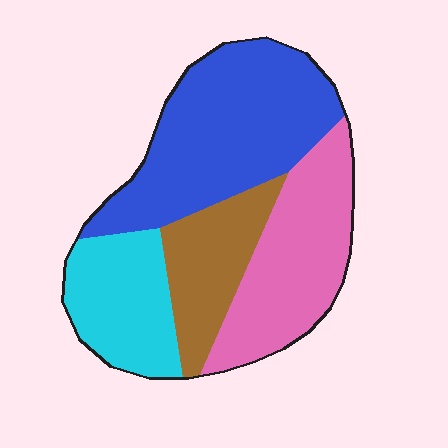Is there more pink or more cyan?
Pink.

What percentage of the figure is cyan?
Cyan takes up about one fifth (1/5) of the figure.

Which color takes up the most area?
Blue, at roughly 40%.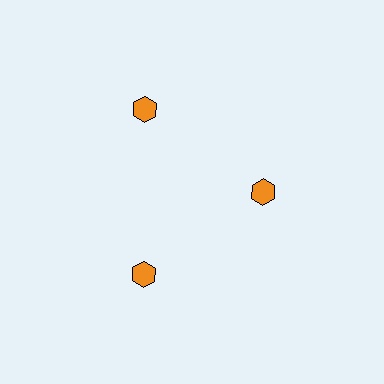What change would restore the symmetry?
The symmetry would be restored by moving it outward, back onto the ring so that all 3 hexagons sit at equal angles and equal distance from the center.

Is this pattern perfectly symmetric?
No. The 3 orange hexagons are arranged in a ring, but one element near the 3 o'clock position is pulled inward toward the center, breaking the 3-fold rotational symmetry.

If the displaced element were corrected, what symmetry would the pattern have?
It would have 3-fold rotational symmetry — the pattern would map onto itself every 120 degrees.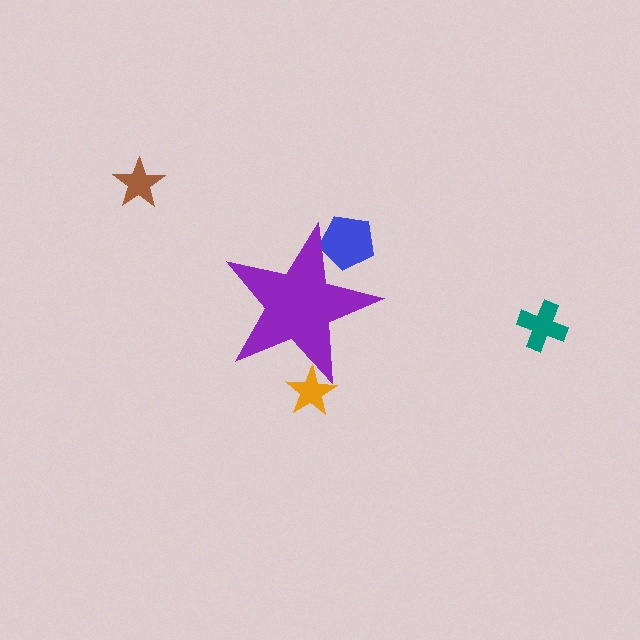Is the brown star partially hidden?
No, the brown star is fully visible.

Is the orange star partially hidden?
Yes, the orange star is partially hidden behind the purple star.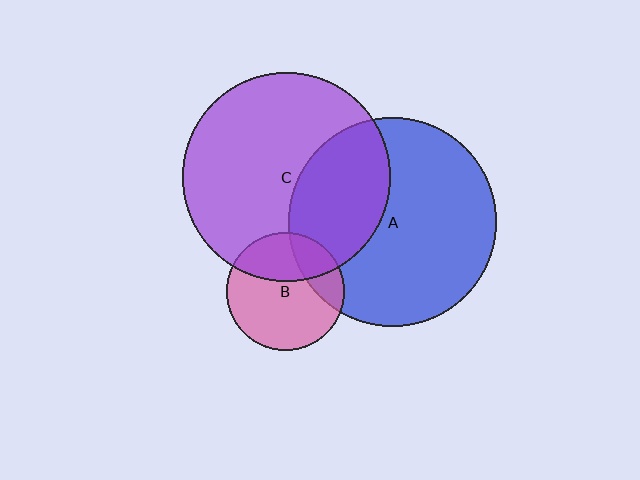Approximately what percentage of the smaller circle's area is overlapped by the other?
Approximately 20%.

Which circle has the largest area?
Circle A (blue).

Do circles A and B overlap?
Yes.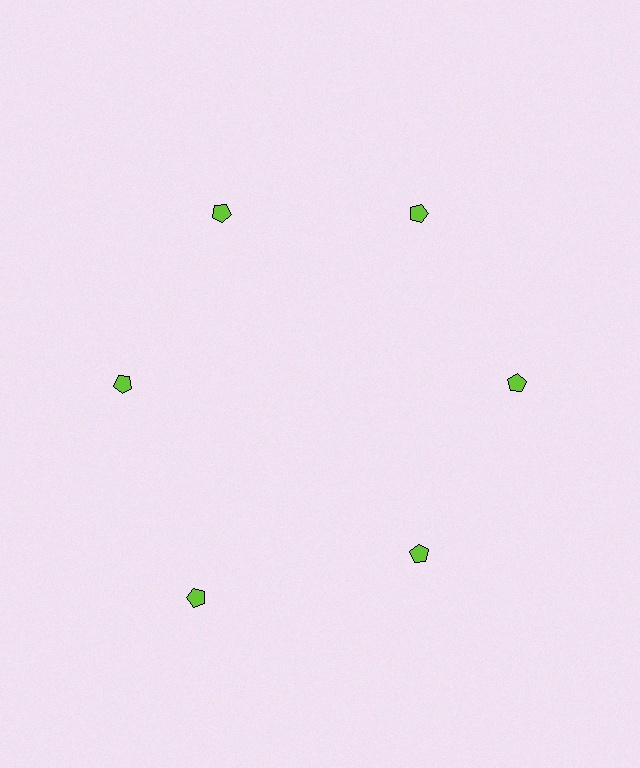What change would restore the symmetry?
The symmetry would be restored by moving it inward, back onto the ring so that all 6 pentagons sit at equal angles and equal distance from the center.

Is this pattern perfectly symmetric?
No. The 6 lime pentagons are arranged in a ring, but one element near the 7 o'clock position is pushed outward from the center, breaking the 6-fold rotational symmetry.